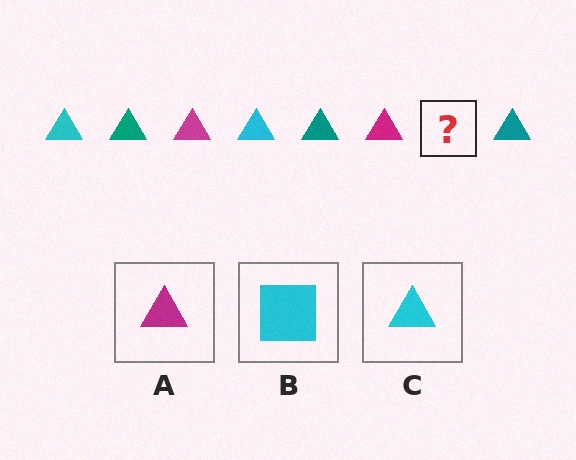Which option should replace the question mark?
Option C.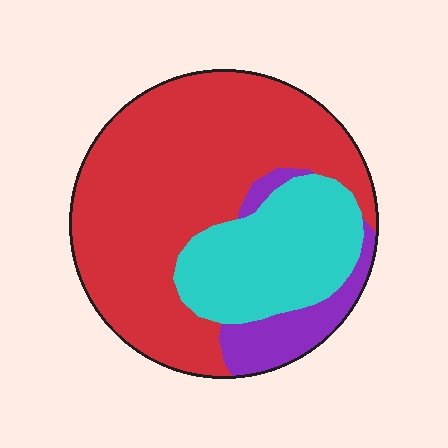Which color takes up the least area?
Purple, at roughly 10%.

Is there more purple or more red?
Red.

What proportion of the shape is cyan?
Cyan covers roughly 25% of the shape.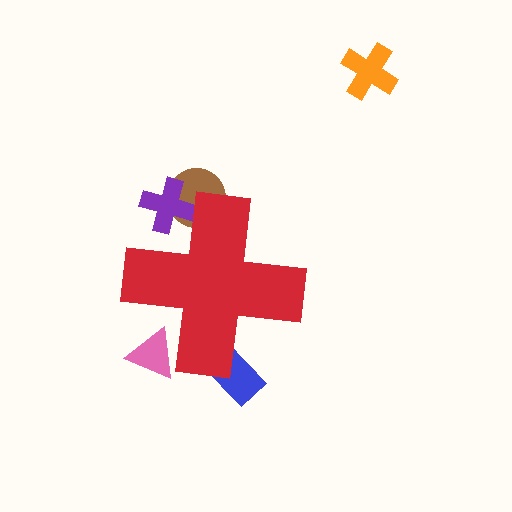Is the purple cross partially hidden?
Yes, the purple cross is partially hidden behind the red cross.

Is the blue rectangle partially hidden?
Yes, the blue rectangle is partially hidden behind the red cross.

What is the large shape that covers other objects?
A red cross.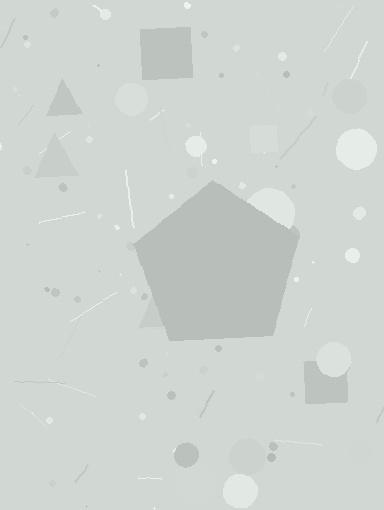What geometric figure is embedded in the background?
A pentagon is embedded in the background.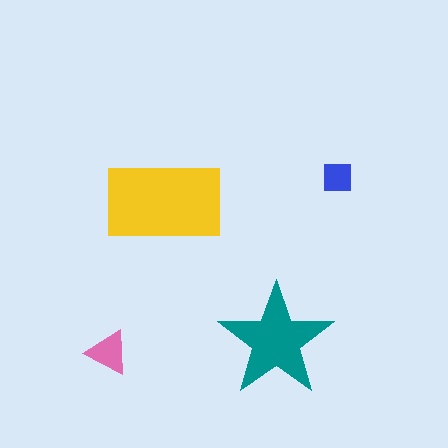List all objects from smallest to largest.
The blue square, the pink triangle, the teal star, the yellow rectangle.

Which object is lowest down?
The pink triangle is bottommost.